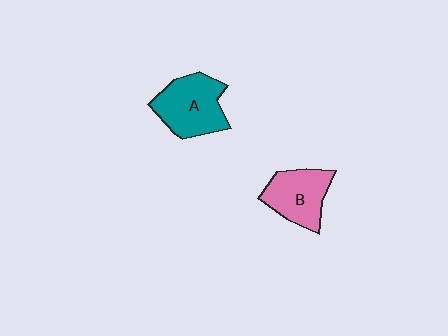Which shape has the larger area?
Shape A (teal).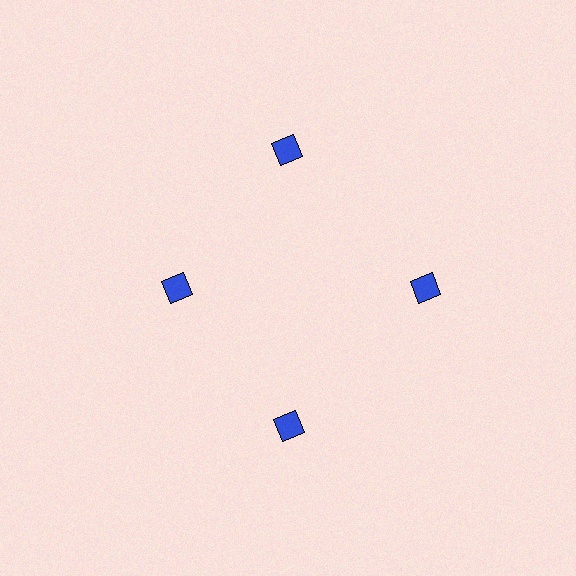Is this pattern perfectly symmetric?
No. The 4 blue squares are arranged in a ring, but one element near the 9 o'clock position is pulled inward toward the center, breaking the 4-fold rotational symmetry.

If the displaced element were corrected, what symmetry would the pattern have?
It would have 4-fold rotational symmetry — the pattern would map onto itself every 90 degrees.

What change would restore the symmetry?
The symmetry would be restored by moving it outward, back onto the ring so that all 4 squares sit at equal angles and equal distance from the center.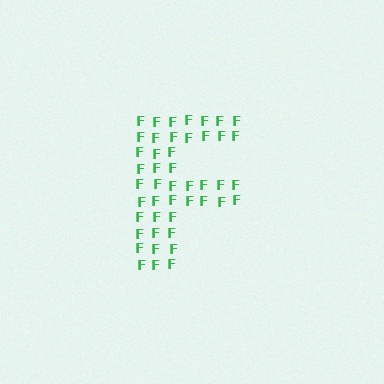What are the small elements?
The small elements are letter F's.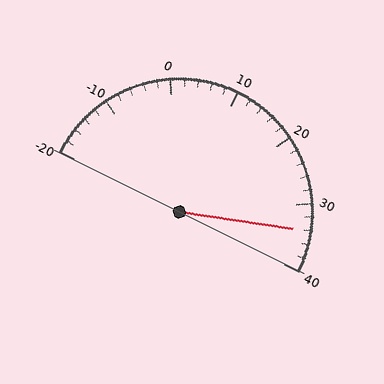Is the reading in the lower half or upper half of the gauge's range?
The reading is in the upper half of the range (-20 to 40).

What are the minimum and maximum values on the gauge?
The gauge ranges from -20 to 40.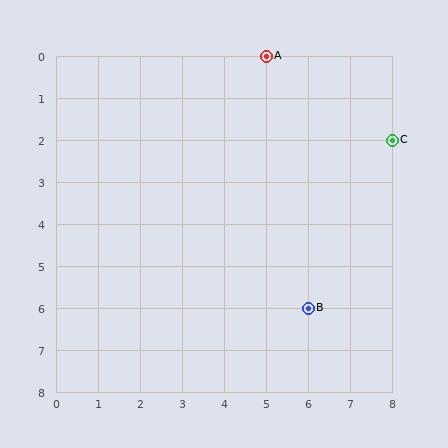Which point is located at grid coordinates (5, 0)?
Point A is at (5, 0).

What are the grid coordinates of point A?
Point A is at grid coordinates (5, 0).